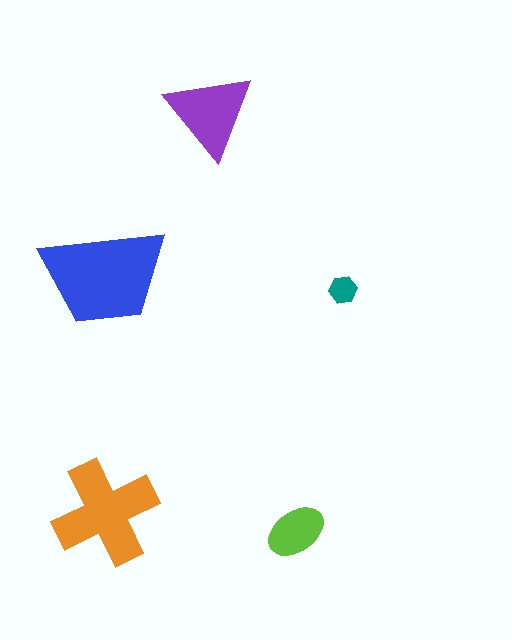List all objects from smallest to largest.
The teal hexagon, the lime ellipse, the purple triangle, the orange cross, the blue trapezoid.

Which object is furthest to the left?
The blue trapezoid is leftmost.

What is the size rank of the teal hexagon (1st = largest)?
5th.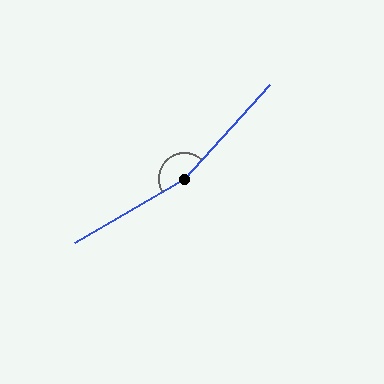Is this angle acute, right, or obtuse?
It is obtuse.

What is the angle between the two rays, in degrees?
Approximately 162 degrees.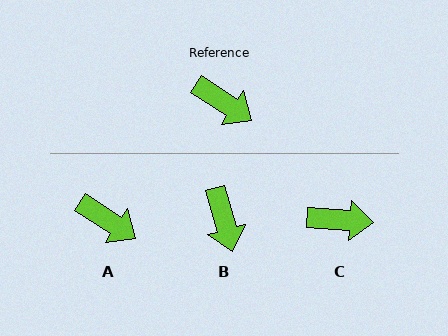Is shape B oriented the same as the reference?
No, it is off by about 41 degrees.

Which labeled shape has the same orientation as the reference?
A.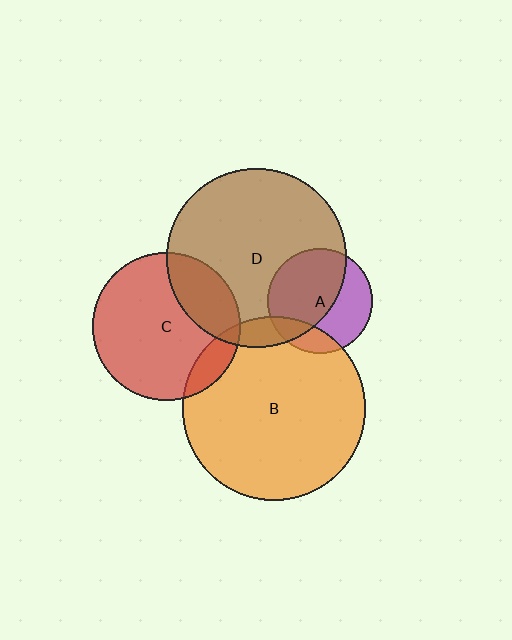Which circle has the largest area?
Circle B (orange).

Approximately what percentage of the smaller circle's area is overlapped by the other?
Approximately 10%.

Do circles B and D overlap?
Yes.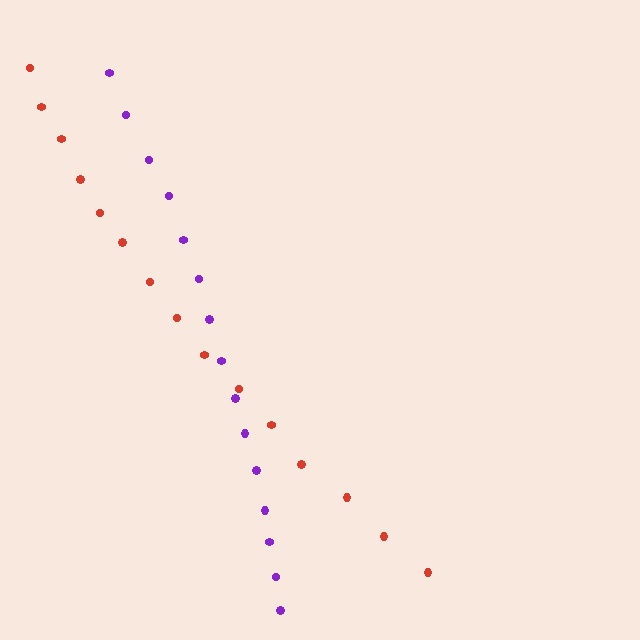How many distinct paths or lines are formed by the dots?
There are 2 distinct paths.